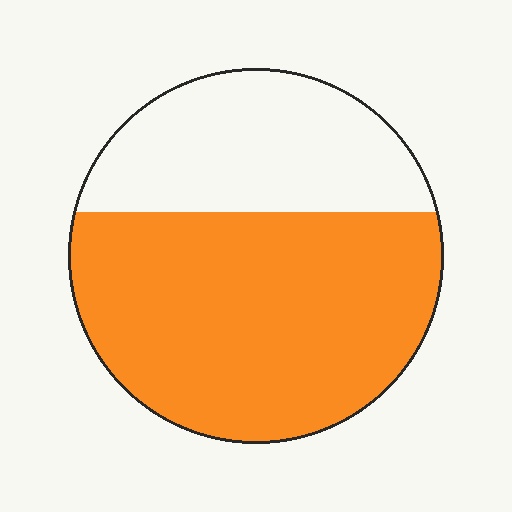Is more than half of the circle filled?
Yes.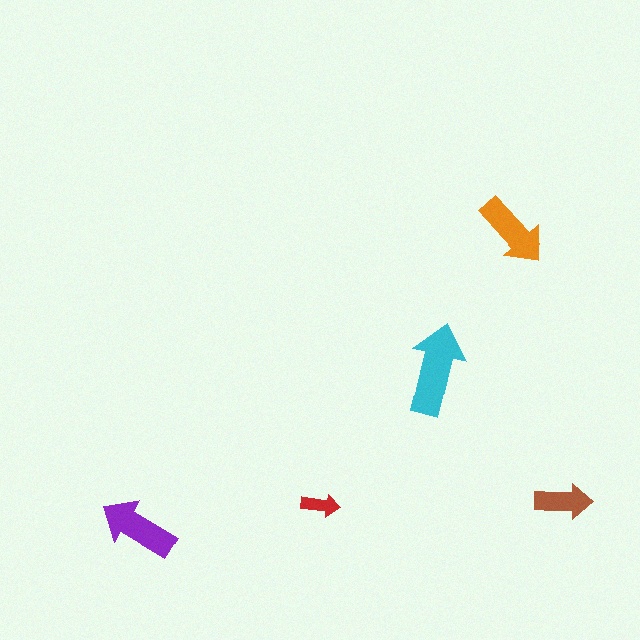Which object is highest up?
The orange arrow is topmost.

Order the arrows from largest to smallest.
the cyan one, the purple one, the orange one, the brown one, the red one.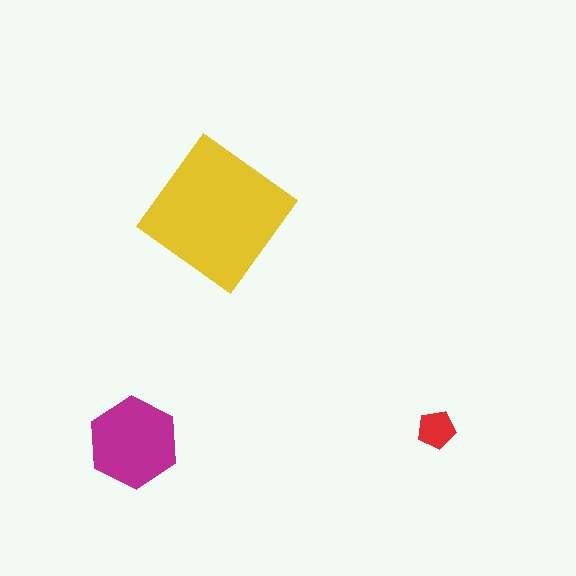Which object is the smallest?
The red pentagon.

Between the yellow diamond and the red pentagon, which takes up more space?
The yellow diamond.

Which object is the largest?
The yellow diamond.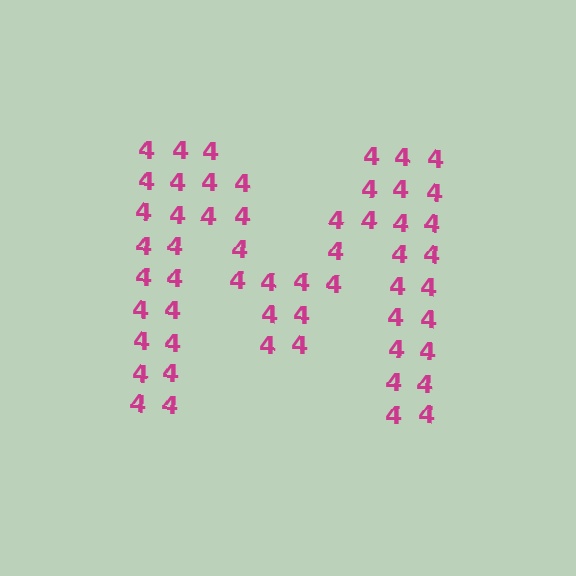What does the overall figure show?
The overall figure shows the letter M.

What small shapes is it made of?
It is made of small digit 4's.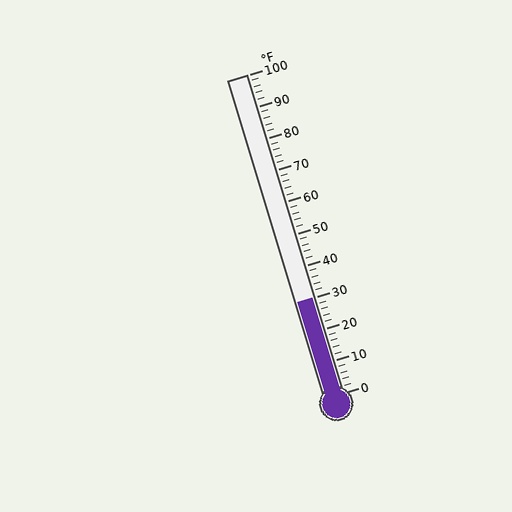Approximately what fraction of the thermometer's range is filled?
The thermometer is filled to approximately 30% of its range.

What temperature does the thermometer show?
The thermometer shows approximately 30°F.